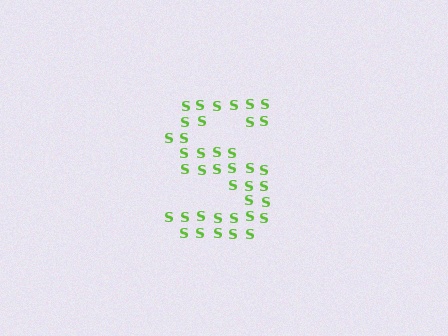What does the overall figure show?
The overall figure shows the letter S.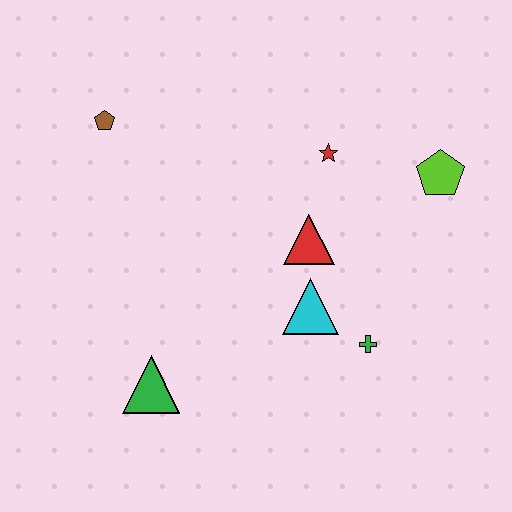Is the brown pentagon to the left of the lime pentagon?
Yes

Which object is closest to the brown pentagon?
The red star is closest to the brown pentagon.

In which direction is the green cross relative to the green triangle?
The green cross is to the right of the green triangle.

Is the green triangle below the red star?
Yes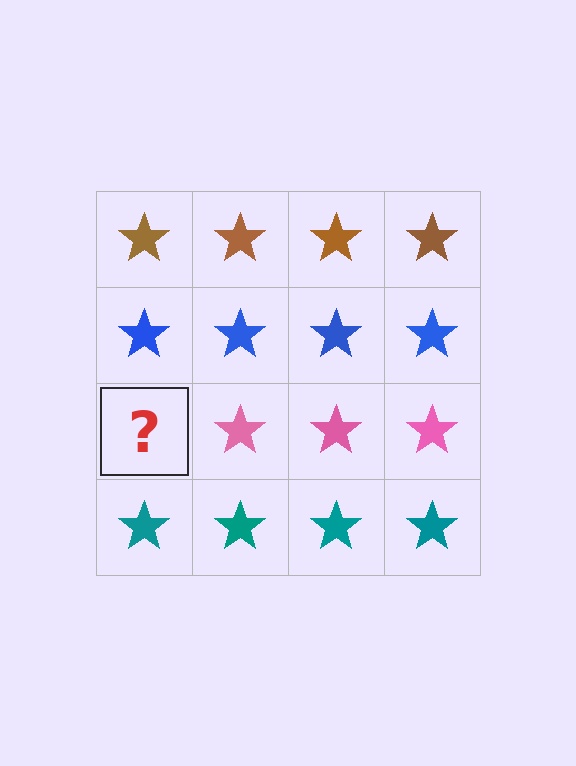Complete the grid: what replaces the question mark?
The question mark should be replaced with a pink star.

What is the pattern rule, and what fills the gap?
The rule is that each row has a consistent color. The gap should be filled with a pink star.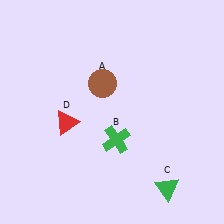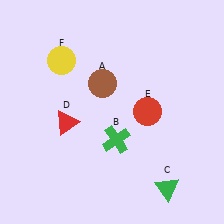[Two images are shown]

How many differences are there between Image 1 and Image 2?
There are 2 differences between the two images.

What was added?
A red circle (E), a yellow circle (F) were added in Image 2.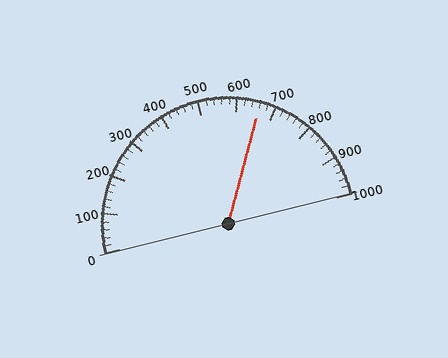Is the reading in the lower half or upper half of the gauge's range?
The reading is in the upper half of the range (0 to 1000).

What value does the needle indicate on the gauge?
The needle indicates approximately 660.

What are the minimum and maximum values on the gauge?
The gauge ranges from 0 to 1000.